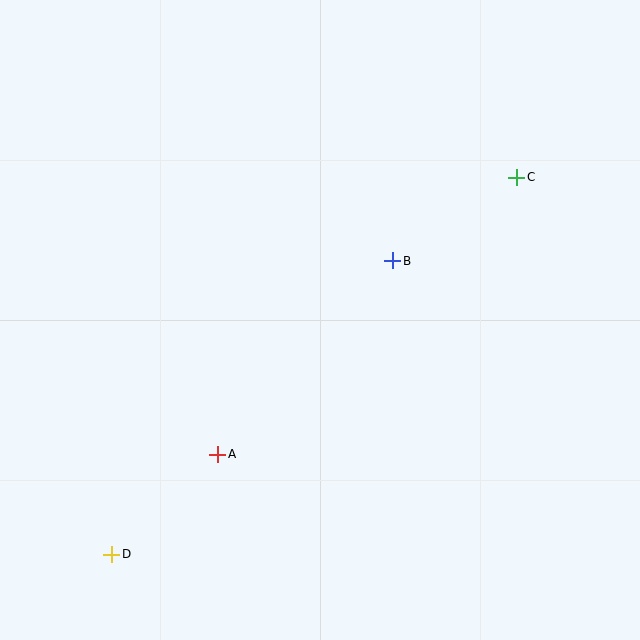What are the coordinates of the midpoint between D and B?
The midpoint between D and B is at (252, 407).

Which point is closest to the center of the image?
Point B at (393, 261) is closest to the center.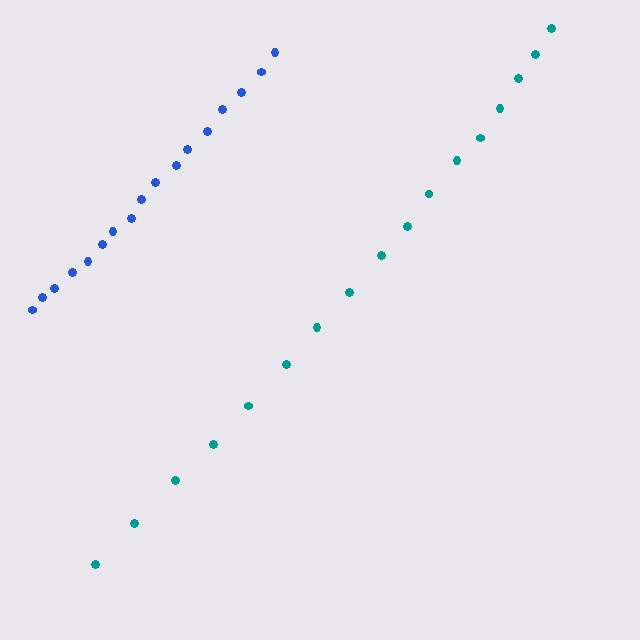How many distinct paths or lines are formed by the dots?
There are 2 distinct paths.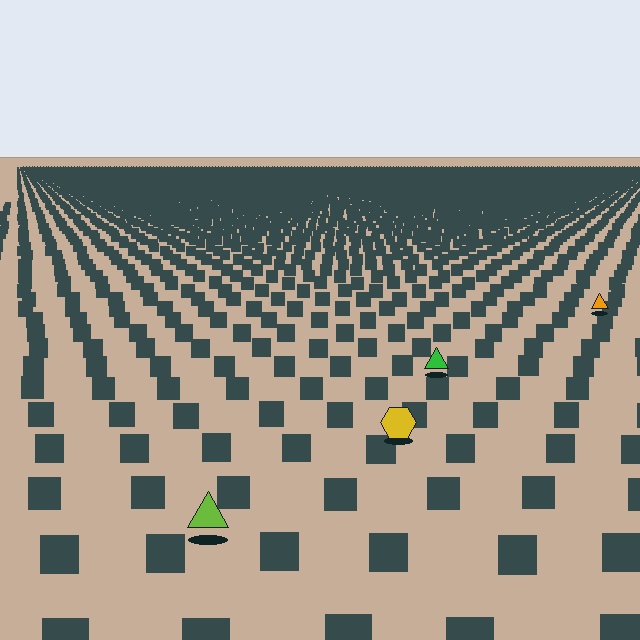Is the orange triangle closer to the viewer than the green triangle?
No. The green triangle is closer — you can tell from the texture gradient: the ground texture is coarser near it.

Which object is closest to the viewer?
The lime triangle is closest. The texture marks near it are larger and more spread out.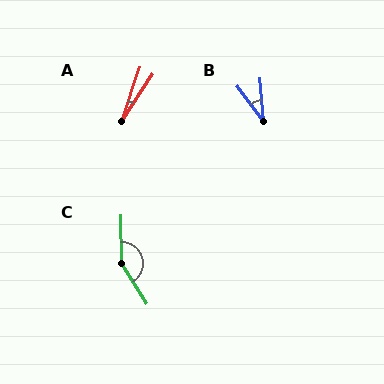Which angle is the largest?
C, at approximately 149 degrees.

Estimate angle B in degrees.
Approximately 32 degrees.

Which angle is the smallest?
A, at approximately 15 degrees.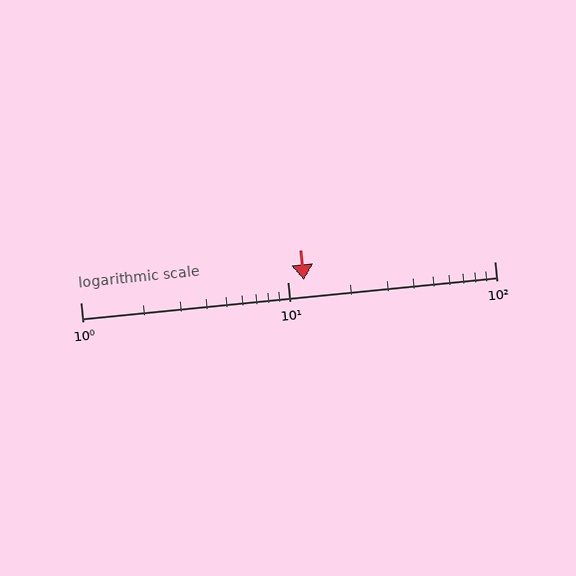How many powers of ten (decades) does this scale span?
The scale spans 2 decades, from 1 to 100.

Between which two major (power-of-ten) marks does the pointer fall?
The pointer is between 10 and 100.